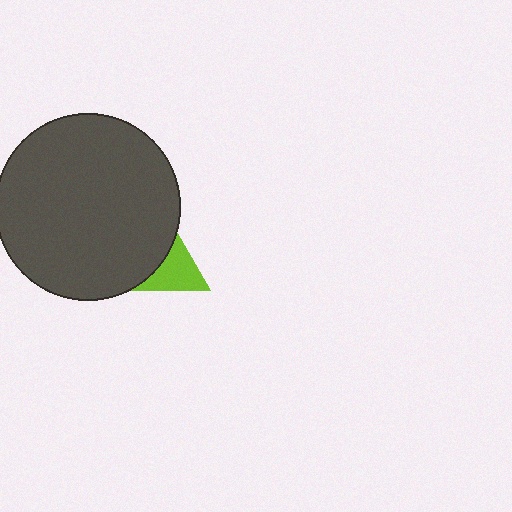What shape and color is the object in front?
The object in front is a dark gray circle.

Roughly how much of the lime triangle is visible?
A small part of it is visible (roughly 42%).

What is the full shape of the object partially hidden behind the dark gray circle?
The partially hidden object is a lime triangle.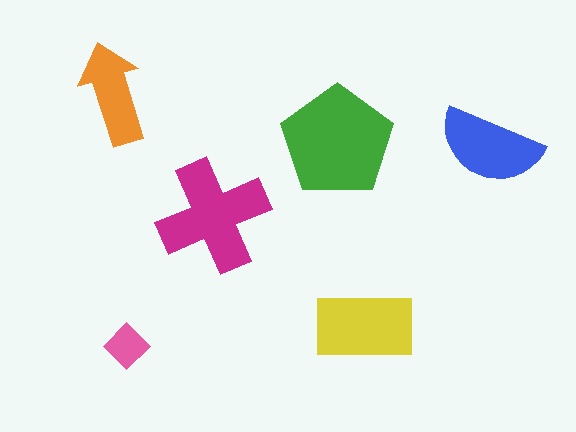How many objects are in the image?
There are 6 objects in the image.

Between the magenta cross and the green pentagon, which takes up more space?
The green pentagon.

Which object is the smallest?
The pink diamond.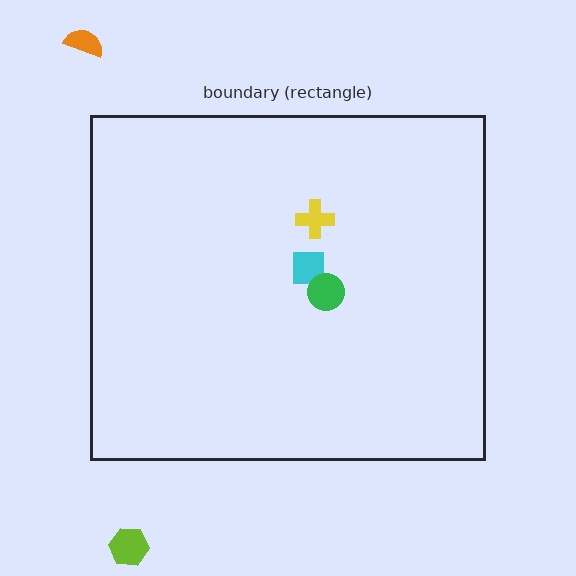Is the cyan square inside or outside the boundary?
Inside.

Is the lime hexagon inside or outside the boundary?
Outside.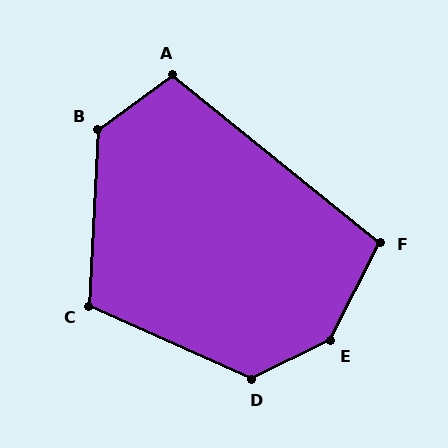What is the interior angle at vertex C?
Approximately 112 degrees (obtuse).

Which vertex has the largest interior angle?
E, at approximately 143 degrees.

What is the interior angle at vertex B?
Approximately 129 degrees (obtuse).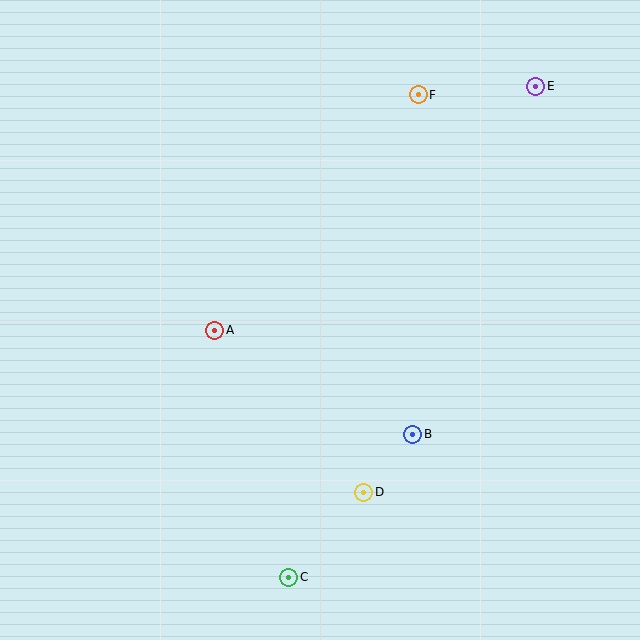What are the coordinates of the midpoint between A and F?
The midpoint between A and F is at (317, 212).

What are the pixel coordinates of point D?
Point D is at (364, 492).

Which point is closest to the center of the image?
Point A at (215, 330) is closest to the center.